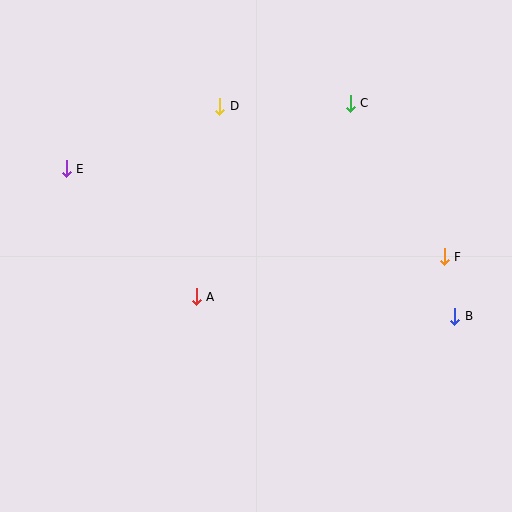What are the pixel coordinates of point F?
Point F is at (444, 257).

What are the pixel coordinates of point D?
Point D is at (220, 106).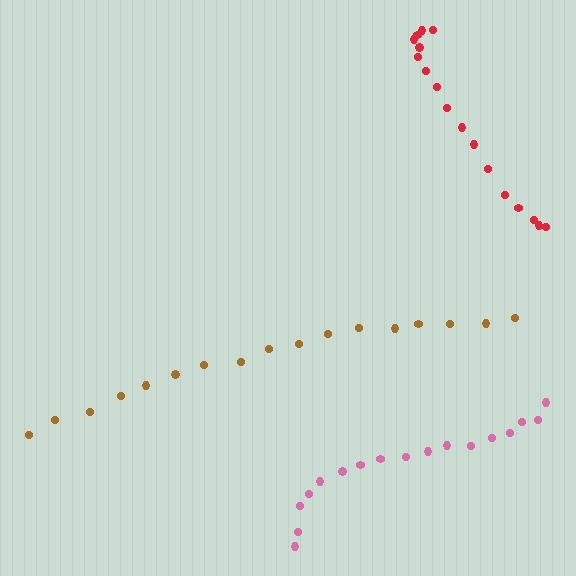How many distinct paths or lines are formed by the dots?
There are 3 distinct paths.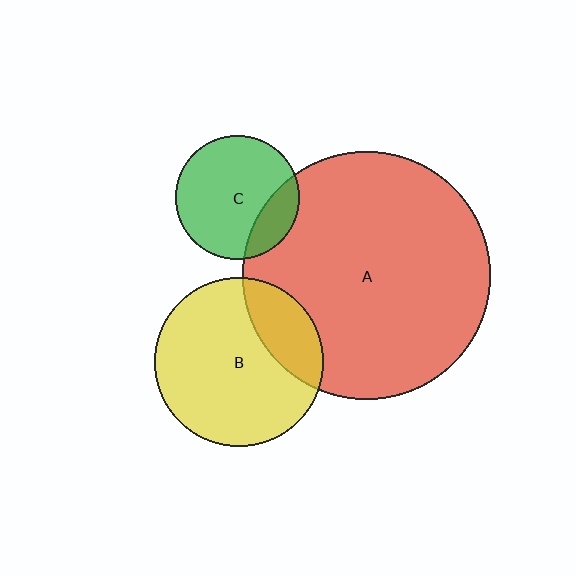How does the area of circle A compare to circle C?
Approximately 4.0 times.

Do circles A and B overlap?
Yes.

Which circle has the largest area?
Circle A (red).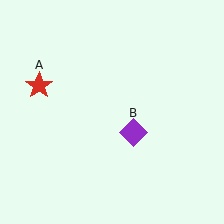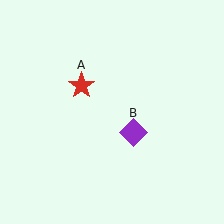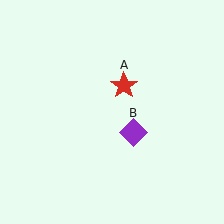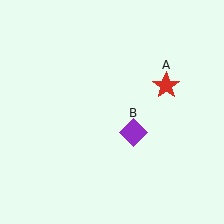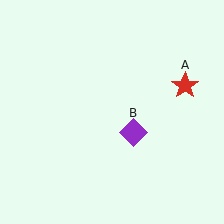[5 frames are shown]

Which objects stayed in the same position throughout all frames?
Purple diamond (object B) remained stationary.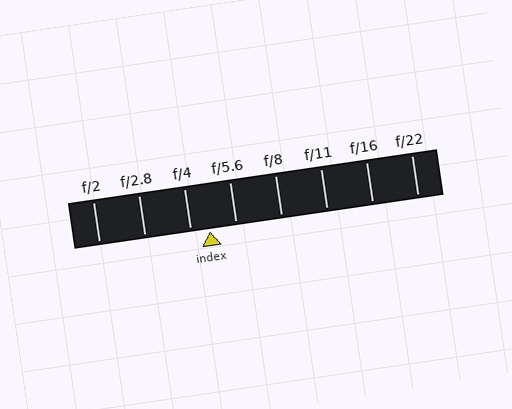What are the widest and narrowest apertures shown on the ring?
The widest aperture shown is f/2 and the narrowest is f/22.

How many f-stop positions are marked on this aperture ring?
There are 8 f-stop positions marked.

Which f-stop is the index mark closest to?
The index mark is closest to f/4.